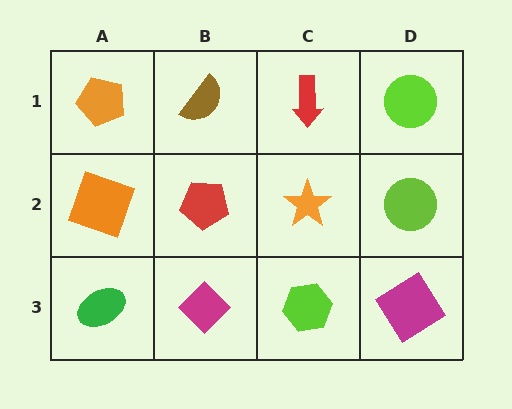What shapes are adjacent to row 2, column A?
An orange pentagon (row 1, column A), a green ellipse (row 3, column A), a red pentagon (row 2, column B).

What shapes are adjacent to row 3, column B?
A red pentagon (row 2, column B), a green ellipse (row 3, column A), a lime hexagon (row 3, column C).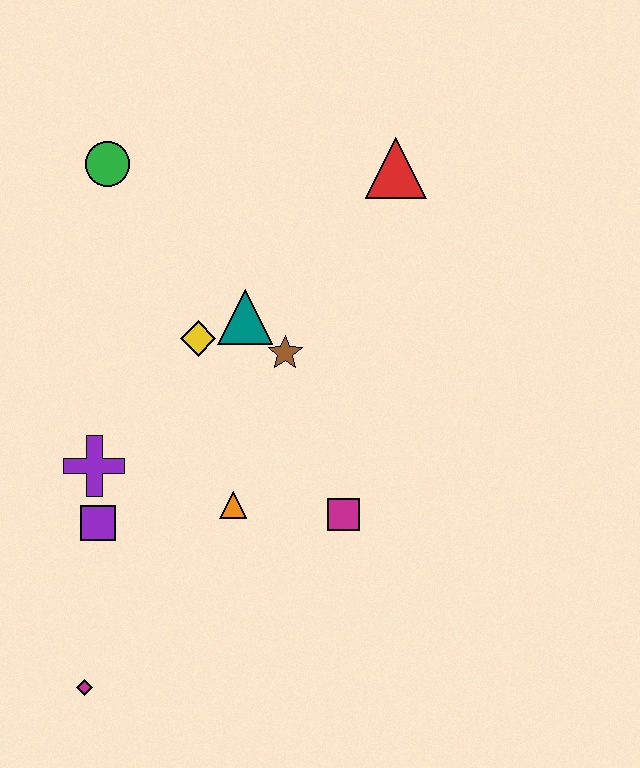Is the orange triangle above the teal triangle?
No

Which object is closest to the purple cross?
The purple square is closest to the purple cross.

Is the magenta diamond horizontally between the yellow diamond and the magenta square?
No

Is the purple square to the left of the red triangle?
Yes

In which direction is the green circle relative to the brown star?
The green circle is above the brown star.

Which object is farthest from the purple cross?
The red triangle is farthest from the purple cross.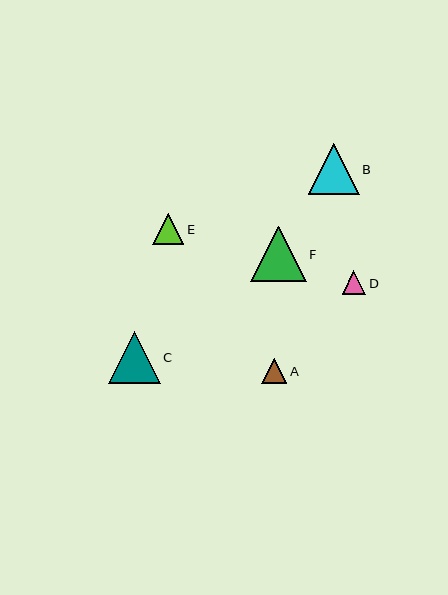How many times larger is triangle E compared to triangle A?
Triangle E is approximately 1.2 times the size of triangle A.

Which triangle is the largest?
Triangle F is the largest with a size of approximately 56 pixels.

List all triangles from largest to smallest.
From largest to smallest: F, C, B, E, A, D.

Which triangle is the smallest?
Triangle D is the smallest with a size of approximately 24 pixels.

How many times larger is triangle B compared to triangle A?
Triangle B is approximately 2.0 times the size of triangle A.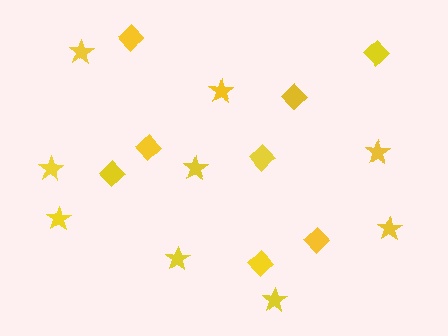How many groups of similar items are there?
There are 2 groups: one group of diamonds (8) and one group of stars (9).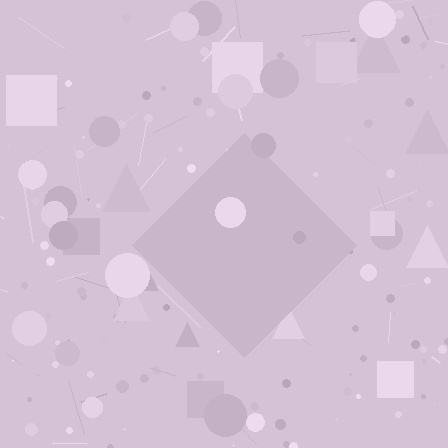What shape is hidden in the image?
A diamond is hidden in the image.